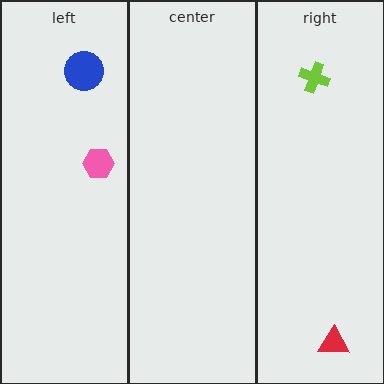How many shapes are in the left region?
2.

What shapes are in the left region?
The blue circle, the pink hexagon.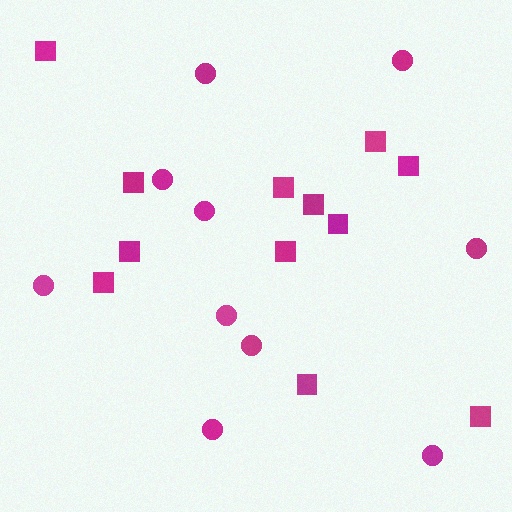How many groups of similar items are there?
There are 2 groups: one group of circles (10) and one group of squares (12).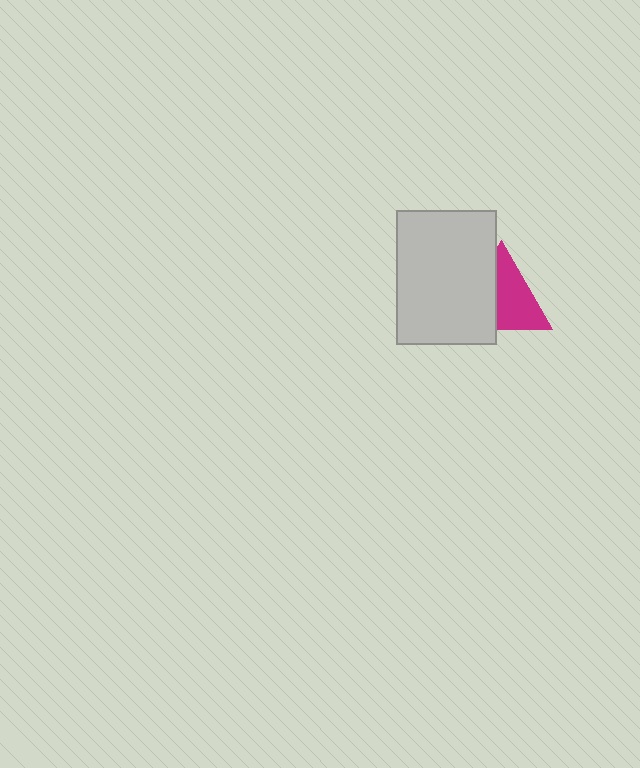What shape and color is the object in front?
The object in front is a light gray rectangle.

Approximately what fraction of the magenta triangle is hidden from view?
Roughly 43% of the magenta triangle is hidden behind the light gray rectangle.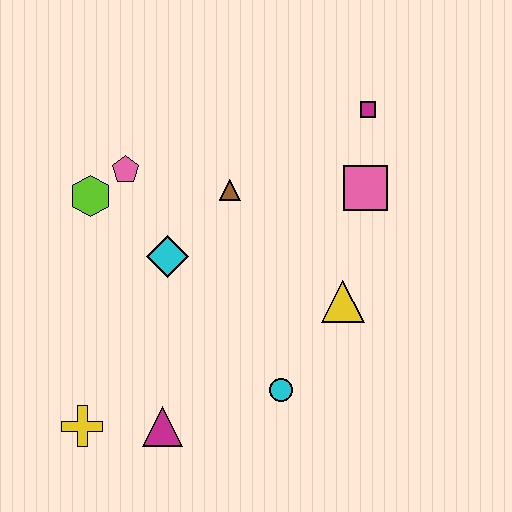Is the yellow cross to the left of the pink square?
Yes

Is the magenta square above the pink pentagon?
Yes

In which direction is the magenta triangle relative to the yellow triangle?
The magenta triangle is to the left of the yellow triangle.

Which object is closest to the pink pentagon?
The lime hexagon is closest to the pink pentagon.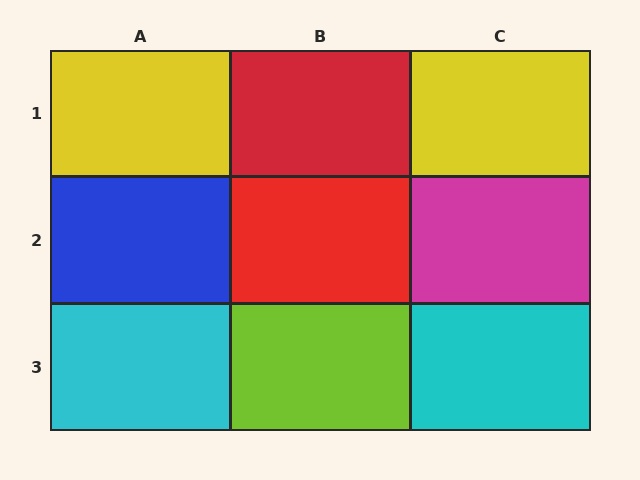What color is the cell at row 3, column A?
Cyan.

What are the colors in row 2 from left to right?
Blue, red, magenta.